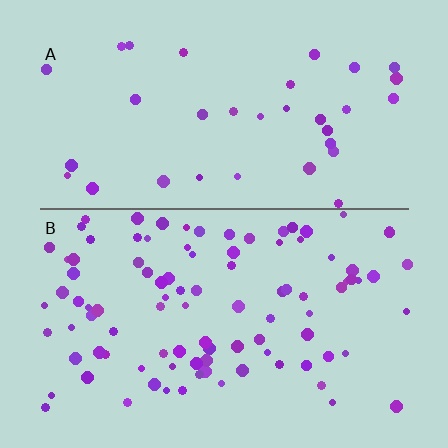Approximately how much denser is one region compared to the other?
Approximately 2.8× — region B over region A.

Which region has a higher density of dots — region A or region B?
B (the bottom).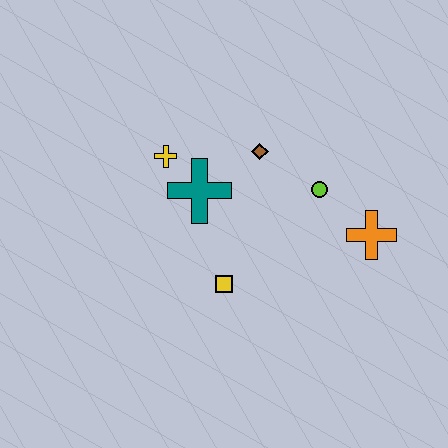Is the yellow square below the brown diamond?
Yes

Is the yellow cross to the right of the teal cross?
No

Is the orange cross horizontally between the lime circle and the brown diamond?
No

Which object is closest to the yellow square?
The teal cross is closest to the yellow square.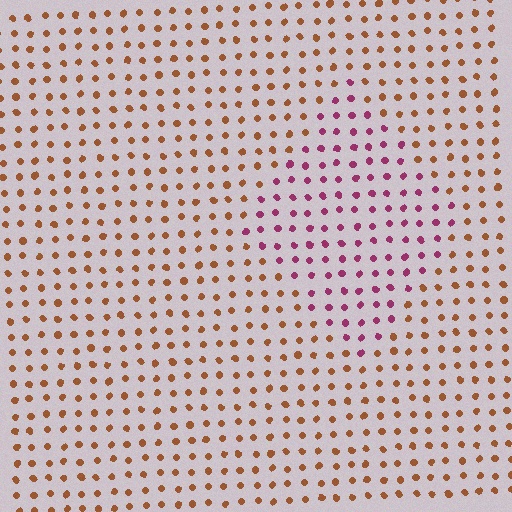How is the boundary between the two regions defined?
The boundary is defined purely by a slight shift in hue (about 55 degrees). Spacing, size, and orientation are identical on both sides.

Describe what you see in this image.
The image is filled with small brown elements in a uniform arrangement. A diamond-shaped region is visible where the elements are tinted to a slightly different hue, forming a subtle color boundary.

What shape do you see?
I see a diamond.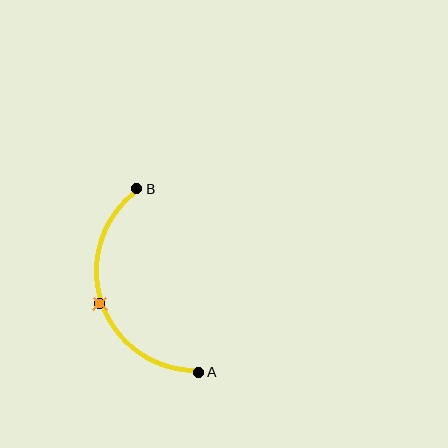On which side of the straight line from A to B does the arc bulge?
The arc bulges to the left of the straight line connecting A and B.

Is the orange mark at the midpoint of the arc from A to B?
Yes. The orange mark lies on the arc at equal arc-length from both A and B — it is the arc midpoint.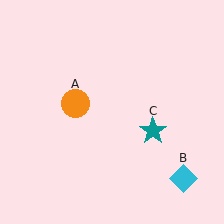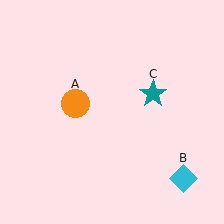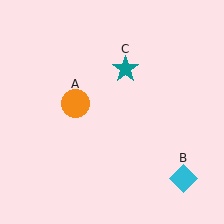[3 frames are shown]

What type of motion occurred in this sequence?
The teal star (object C) rotated counterclockwise around the center of the scene.